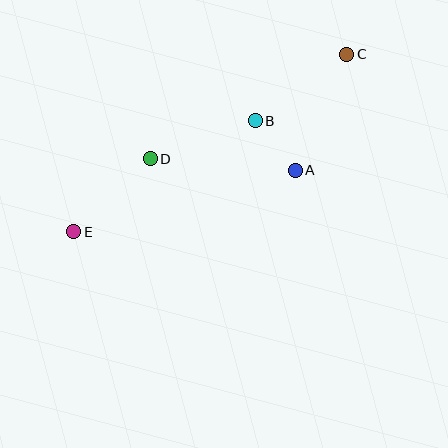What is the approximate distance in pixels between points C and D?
The distance between C and D is approximately 223 pixels.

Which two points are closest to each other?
Points A and B are closest to each other.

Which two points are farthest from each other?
Points C and E are farthest from each other.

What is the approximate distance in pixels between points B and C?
The distance between B and C is approximately 114 pixels.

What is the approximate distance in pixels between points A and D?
The distance between A and D is approximately 145 pixels.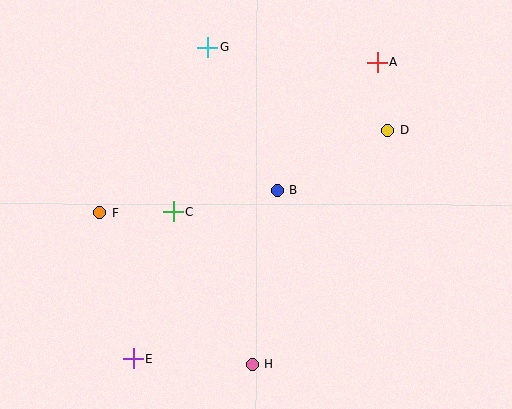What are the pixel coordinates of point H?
Point H is at (252, 364).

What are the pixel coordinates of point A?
Point A is at (378, 63).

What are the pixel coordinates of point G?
Point G is at (208, 47).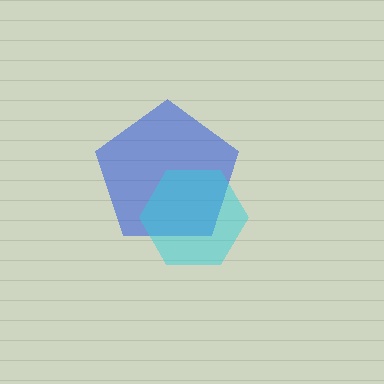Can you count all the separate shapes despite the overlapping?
Yes, there are 2 separate shapes.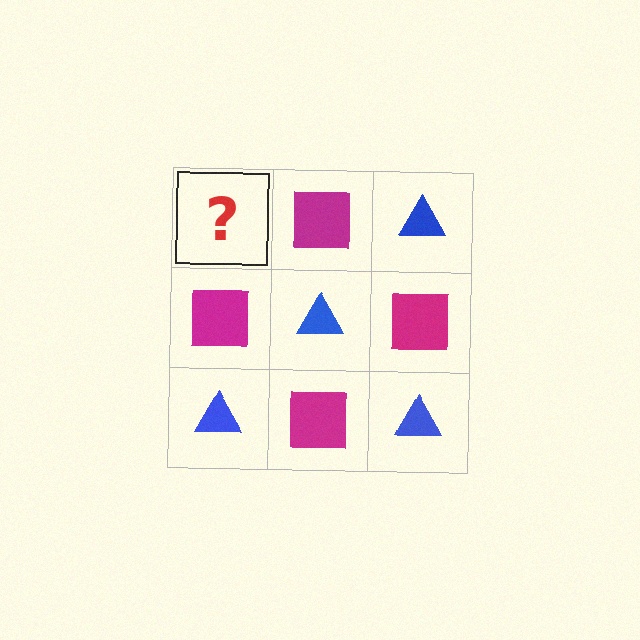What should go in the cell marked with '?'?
The missing cell should contain a blue triangle.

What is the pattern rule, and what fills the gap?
The rule is that it alternates blue triangle and magenta square in a checkerboard pattern. The gap should be filled with a blue triangle.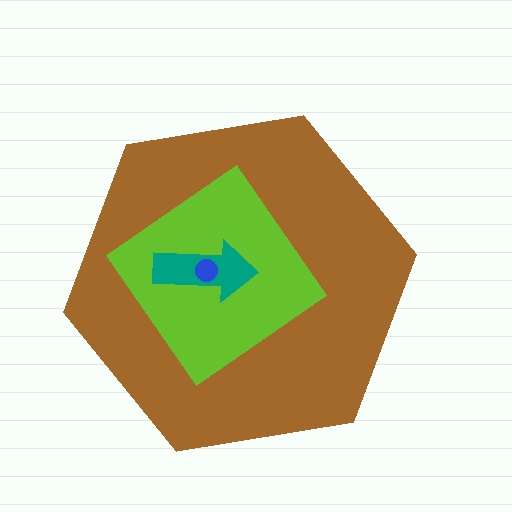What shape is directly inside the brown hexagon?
The lime diamond.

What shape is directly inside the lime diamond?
The teal arrow.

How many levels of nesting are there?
4.